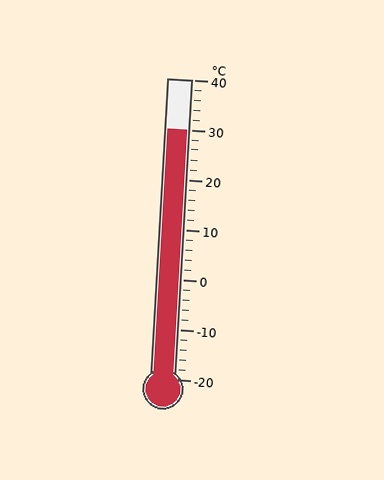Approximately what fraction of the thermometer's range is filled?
The thermometer is filled to approximately 85% of its range.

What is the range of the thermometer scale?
The thermometer scale ranges from -20°C to 40°C.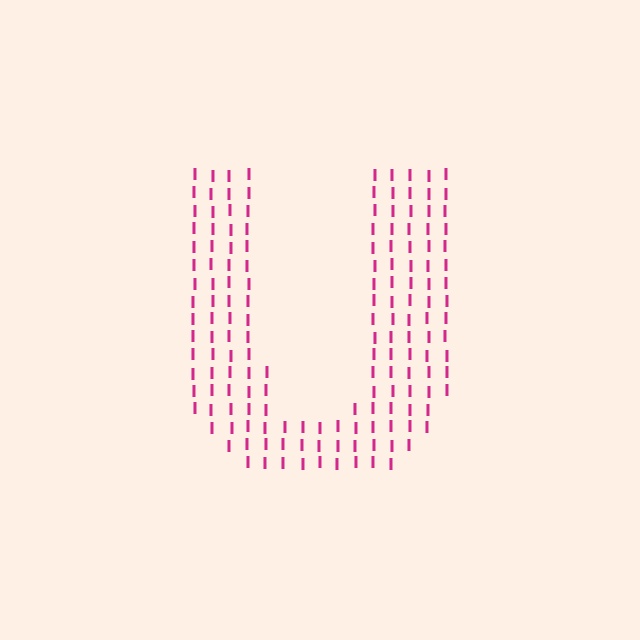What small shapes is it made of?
It is made of small letter I's.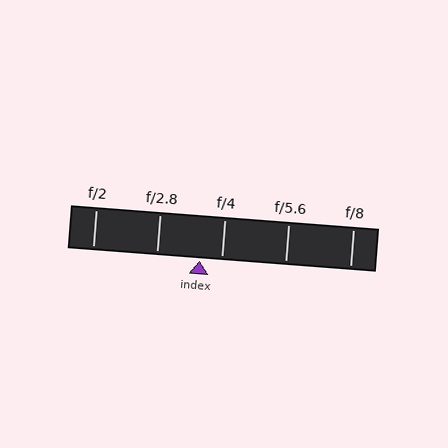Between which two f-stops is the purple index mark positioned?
The index mark is between f/2.8 and f/4.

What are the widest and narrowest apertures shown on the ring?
The widest aperture shown is f/2 and the narrowest is f/8.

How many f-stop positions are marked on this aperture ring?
There are 5 f-stop positions marked.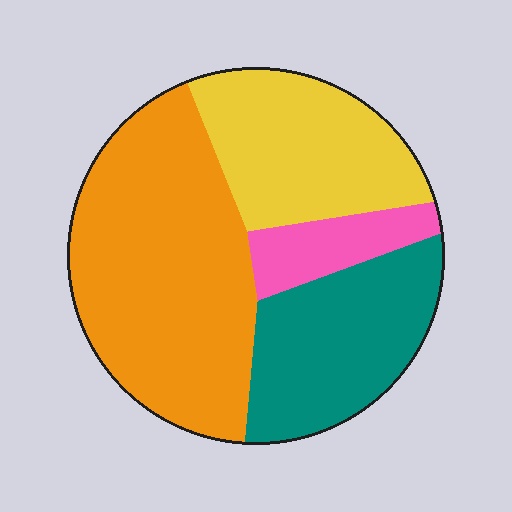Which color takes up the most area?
Orange, at roughly 45%.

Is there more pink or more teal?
Teal.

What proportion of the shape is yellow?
Yellow covers roughly 25% of the shape.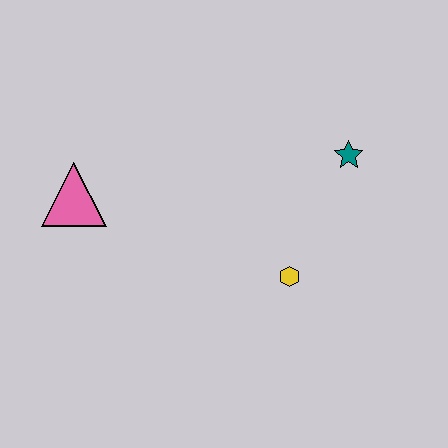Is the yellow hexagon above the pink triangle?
No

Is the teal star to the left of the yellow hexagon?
No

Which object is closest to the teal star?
The yellow hexagon is closest to the teal star.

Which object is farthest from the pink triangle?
The teal star is farthest from the pink triangle.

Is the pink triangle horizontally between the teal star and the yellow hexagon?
No